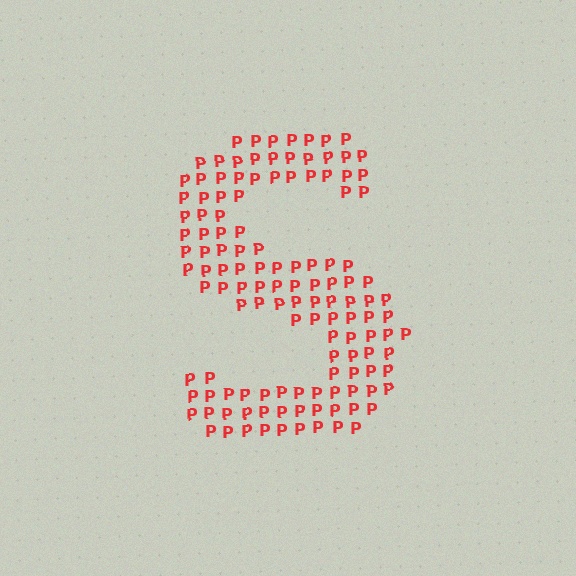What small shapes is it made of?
It is made of small letter P's.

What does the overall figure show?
The overall figure shows the letter S.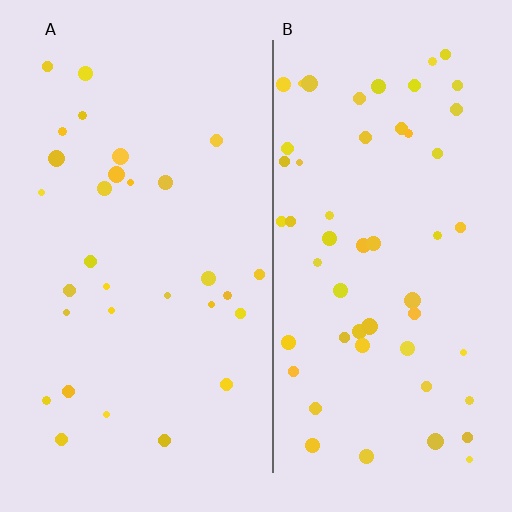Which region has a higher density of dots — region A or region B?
B (the right).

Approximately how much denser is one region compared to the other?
Approximately 1.8× — region B over region A.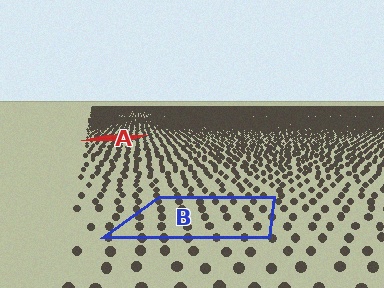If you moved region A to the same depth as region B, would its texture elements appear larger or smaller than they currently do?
They would appear larger. At a closer depth, the same texture elements are projected at a bigger on-screen size.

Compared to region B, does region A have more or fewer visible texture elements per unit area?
Region A has more texture elements per unit area — they are packed more densely because it is farther away.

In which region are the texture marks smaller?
The texture marks are smaller in region A, because it is farther away.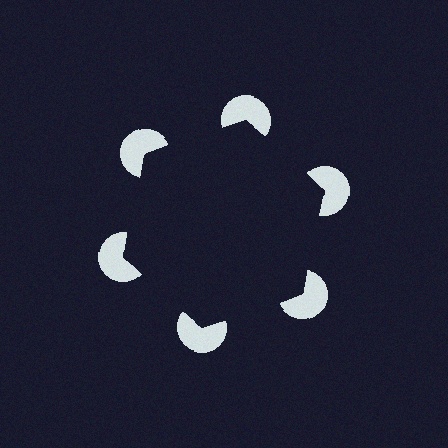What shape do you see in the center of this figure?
An illusory hexagon — its edges are inferred from the aligned wedge cuts in the pac-man discs, not physically drawn.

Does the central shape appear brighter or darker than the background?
It typically appears slightly darker than the background, even though no actual brightness change is drawn.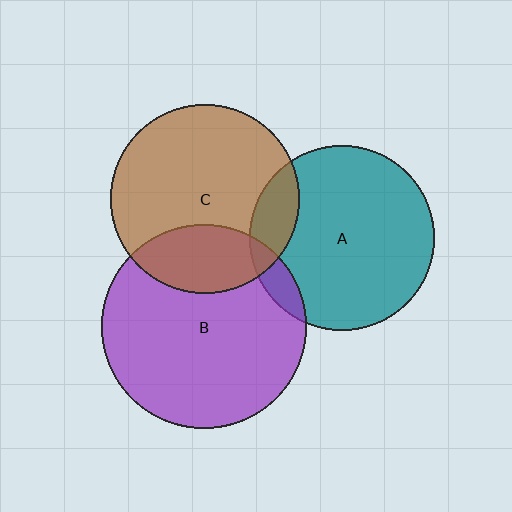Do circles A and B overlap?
Yes.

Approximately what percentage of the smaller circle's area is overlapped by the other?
Approximately 10%.